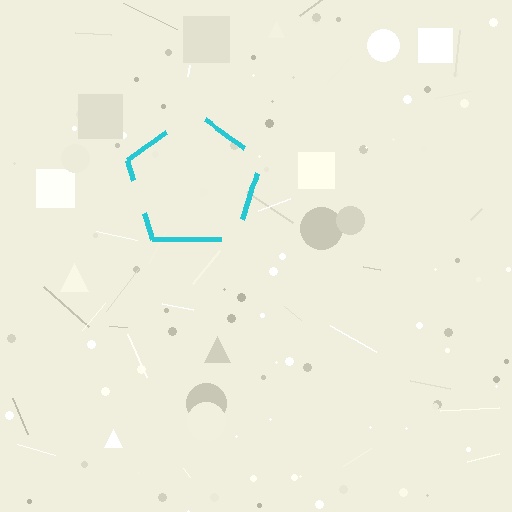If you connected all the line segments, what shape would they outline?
They would outline a pentagon.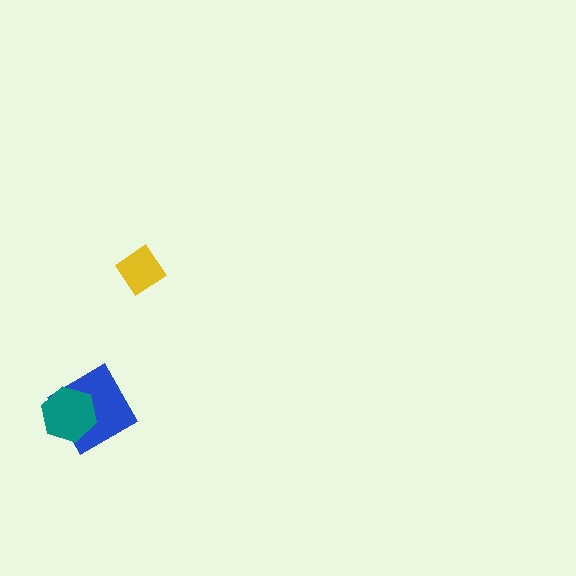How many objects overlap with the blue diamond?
1 object overlaps with the blue diamond.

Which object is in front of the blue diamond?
The teal hexagon is in front of the blue diamond.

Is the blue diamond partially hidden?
Yes, it is partially covered by another shape.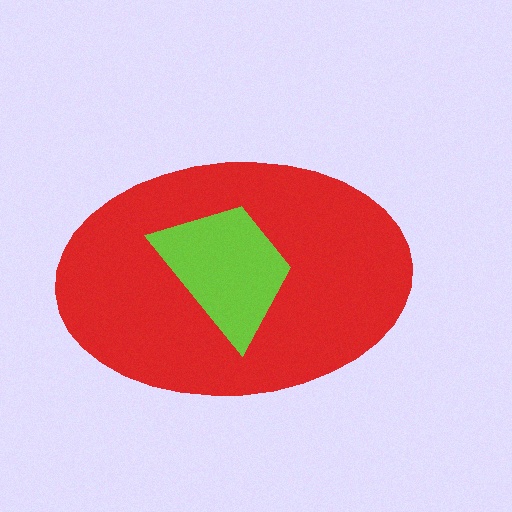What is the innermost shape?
The lime trapezoid.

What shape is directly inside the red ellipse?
The lime trapezoid.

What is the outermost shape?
The red ellipse.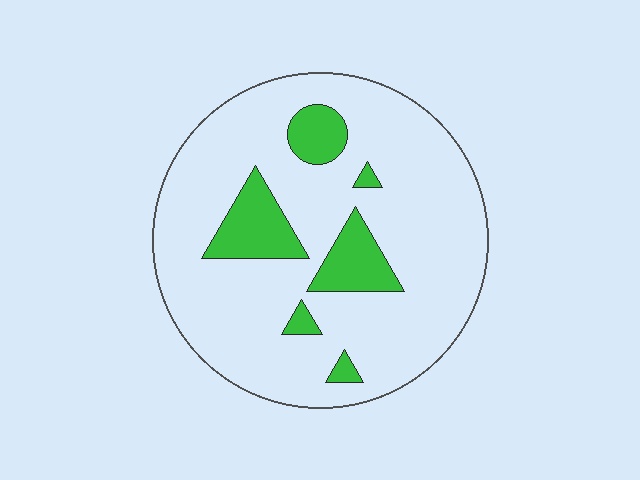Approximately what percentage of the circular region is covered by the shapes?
Approximately 15%.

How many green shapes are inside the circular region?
6.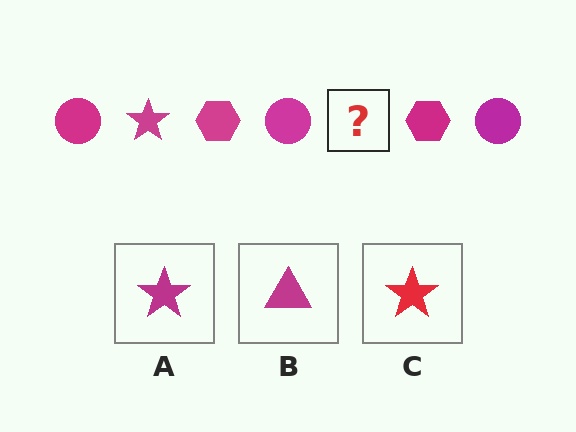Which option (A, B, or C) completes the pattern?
A.